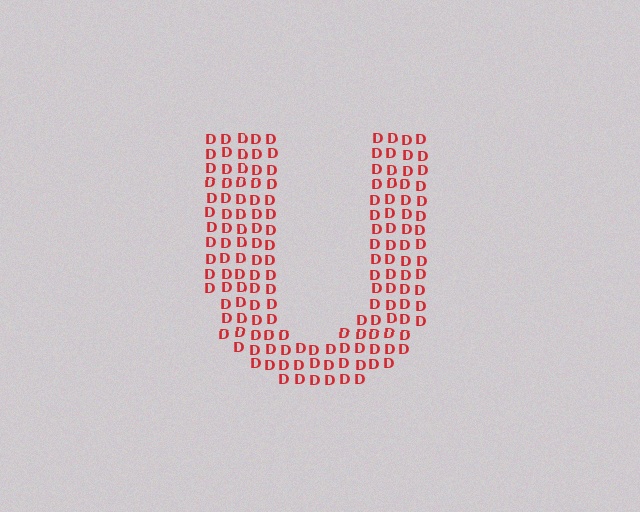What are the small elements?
The small elements are letter D's.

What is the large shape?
The large shape is the letter U.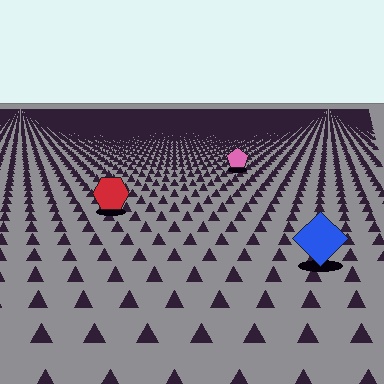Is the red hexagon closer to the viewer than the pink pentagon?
Yes. The red hexagon is closer — you can tell from the texture gradient: the ground texture is coarser near it.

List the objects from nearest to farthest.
From nearest to farthest: the blue diamond, the red hexagon, the pink pentagon.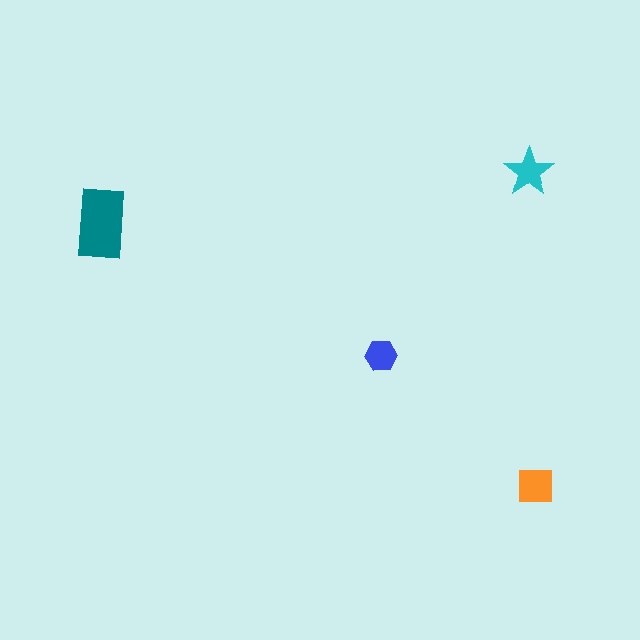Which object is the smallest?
The blue hexagon.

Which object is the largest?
The teal rectangle.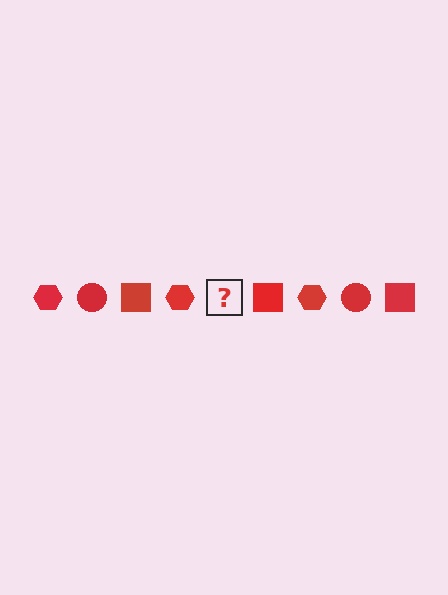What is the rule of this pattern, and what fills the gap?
The rule is that the pattern cycles through hexagon, circle, square shapes in red. The gap should be filled with a red circle.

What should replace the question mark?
The question mark should be replaced with a red circle.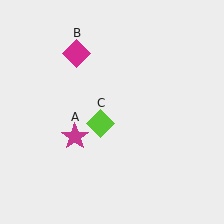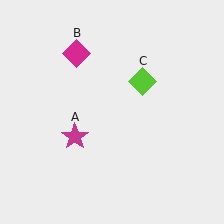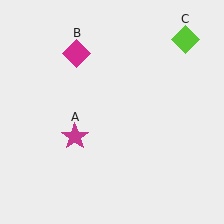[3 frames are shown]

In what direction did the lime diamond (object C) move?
The lime diamond (object C) moved up and to the right.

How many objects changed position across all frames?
1 object changed position: lime diamond (object C).